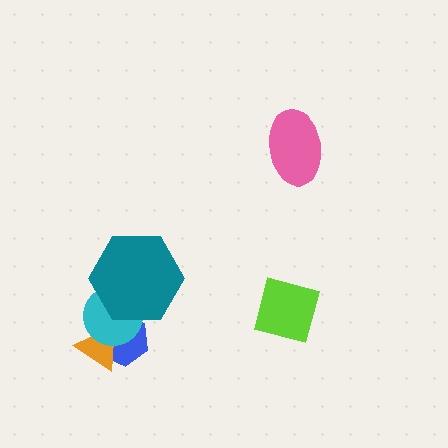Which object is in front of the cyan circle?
The teal hexagon is in front of the cyan circle.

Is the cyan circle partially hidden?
Yes, it is partially covered by another shape.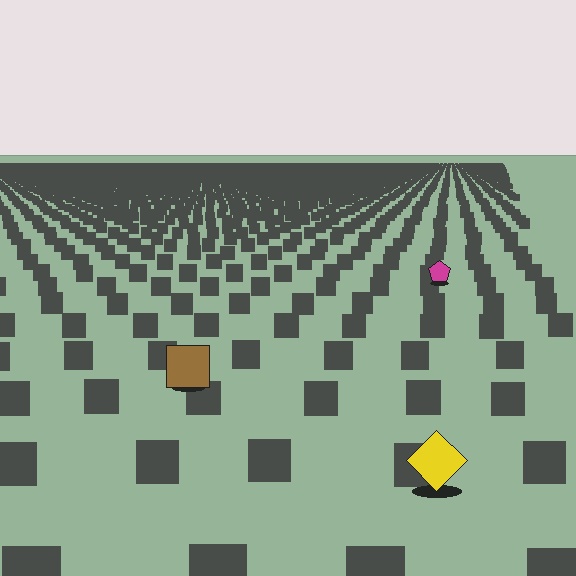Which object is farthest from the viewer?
The magenta pentagon is farthest from the viewer. It appears smaller and the ground texture around it is denser.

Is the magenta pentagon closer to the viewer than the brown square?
No. The brown square is closer — you can tell from the texture gradient: the ground texture is coarser near it.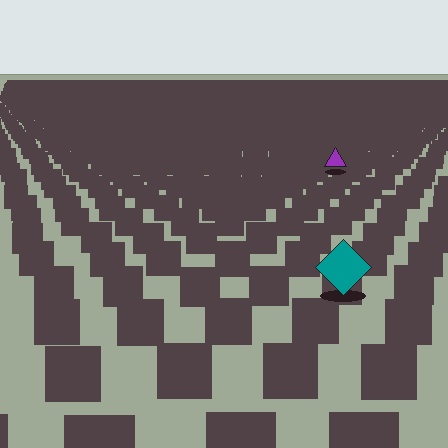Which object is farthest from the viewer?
The purple triangle is farthest from the viewer. It appears smaller and the ground texture around it is denser.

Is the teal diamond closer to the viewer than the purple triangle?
Yes. The teal diamond is closer — you can tell from the texture gradient: the ground texture is coarser near it.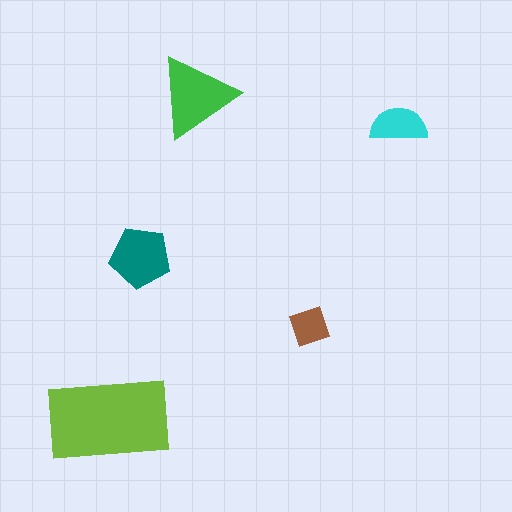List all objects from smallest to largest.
The brown square, the cyan semicircle, the teal pentagon, the green triangle, the lime rectangle.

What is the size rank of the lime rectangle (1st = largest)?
1st.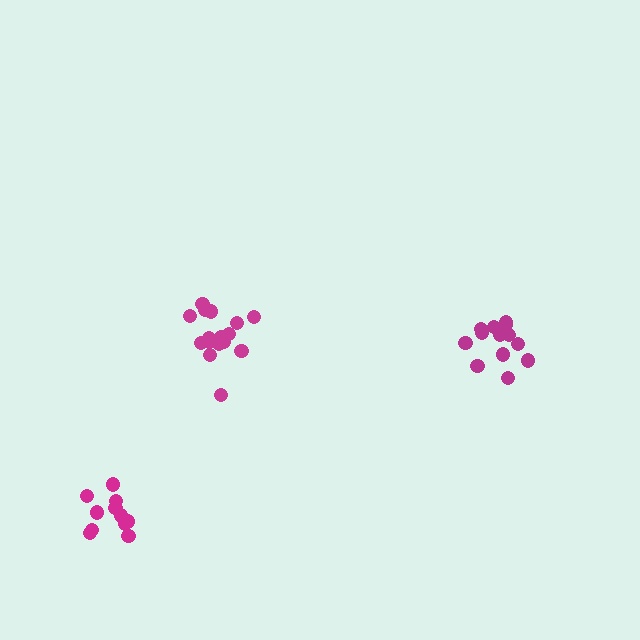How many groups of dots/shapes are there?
There are 3 groups.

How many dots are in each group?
Group 1: 13 dots, Group 2: 16 dots, Group 3: 11 dots (40 total).